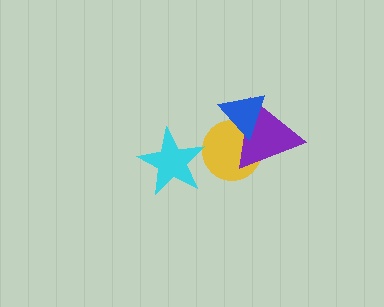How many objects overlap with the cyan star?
0 objects overlap with the cyan star.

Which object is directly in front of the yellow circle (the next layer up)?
The purple triangle is directly in front of the yellow circle.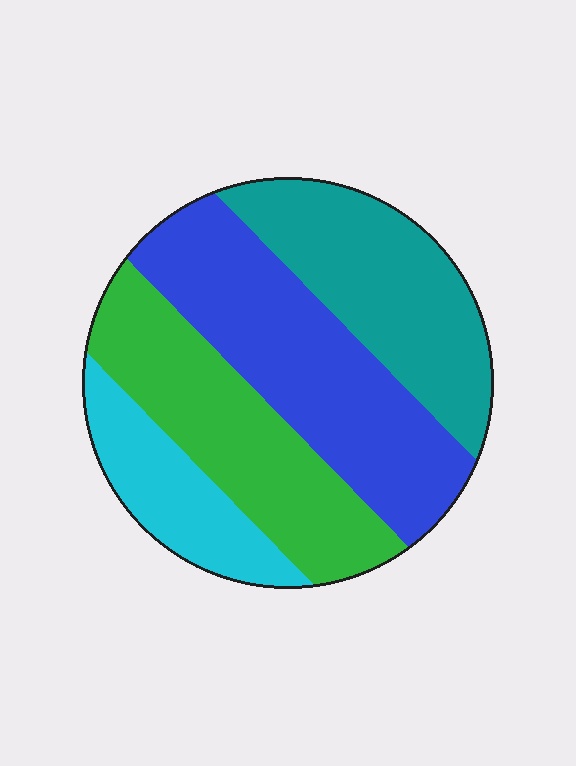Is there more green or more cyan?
Green.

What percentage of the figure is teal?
Teal covers roughly 25% of the figure.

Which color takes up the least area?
Cyan, at roughly 15%.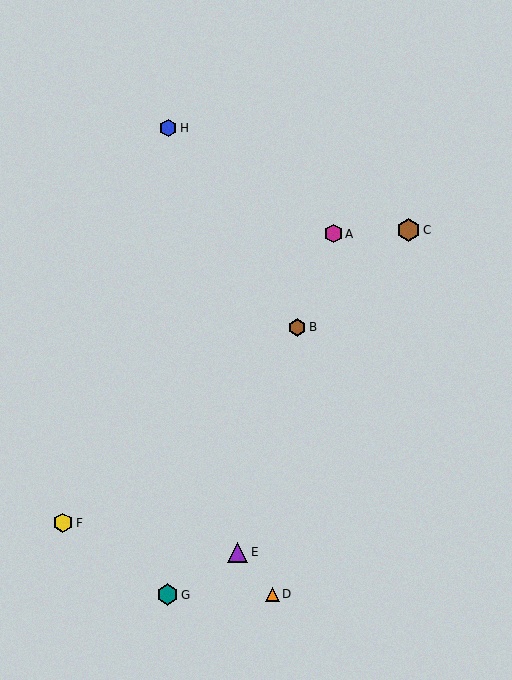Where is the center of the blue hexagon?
The center of the blue hexagon is at (168, 128).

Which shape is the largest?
The brown hexagon (labeled C) is the largest.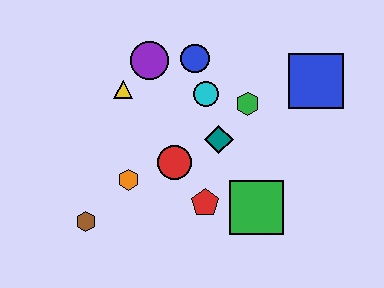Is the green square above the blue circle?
No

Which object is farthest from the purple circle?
The green square is farthest from the purple circle.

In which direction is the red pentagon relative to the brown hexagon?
The red pentagon is to the right of the brown hexagon.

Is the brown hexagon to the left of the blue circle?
Yes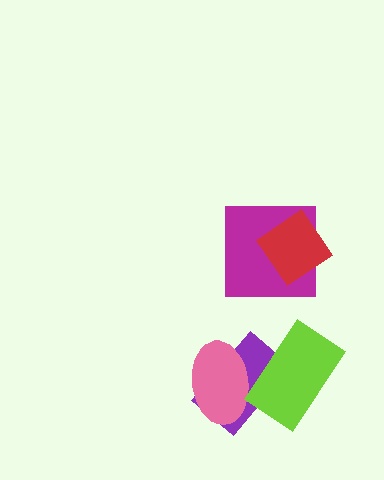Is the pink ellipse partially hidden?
Yes, it is partially covered by another shape.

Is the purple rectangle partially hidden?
Yes, it is partially covered by another shape.